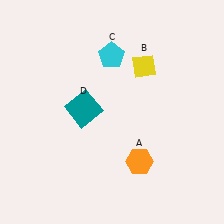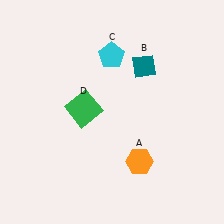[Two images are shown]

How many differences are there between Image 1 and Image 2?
There are 2 differences between the two images.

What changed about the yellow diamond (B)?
In Image 1, B is yellow. In Image 2, it changed to teal.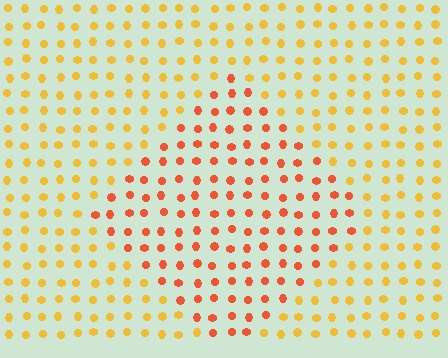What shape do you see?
I see a diamond.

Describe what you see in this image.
The image is filled with small yellow elements in a uniform arrangement. A diamond-shaped region is visible where the elements are tinted to a slightly different hue, forming a subtle color boundary.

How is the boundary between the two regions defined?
The boundary is defined purely by a slight shift in hue (about 33 degrees). Spacing, size, and orientation are identical on both sides.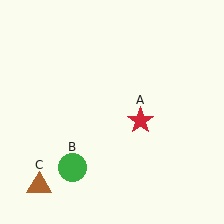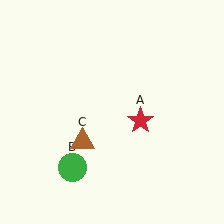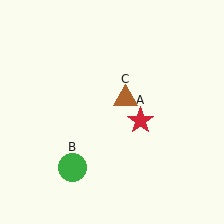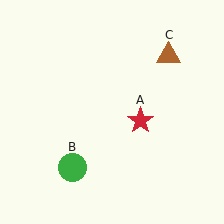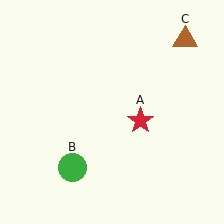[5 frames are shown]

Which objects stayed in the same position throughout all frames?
Red star (object A) and green circle (object B) remained stationary.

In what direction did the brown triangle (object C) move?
The brown triangle (object C) moved up and to the right.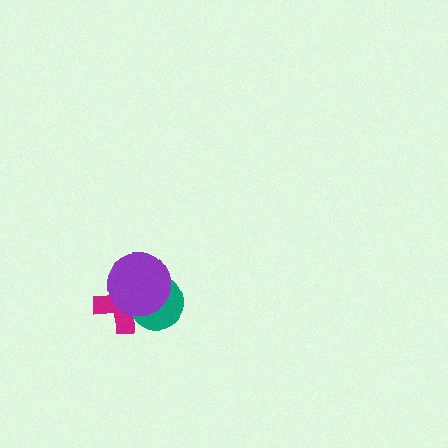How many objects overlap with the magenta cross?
2 objects overlap with the magenta cross.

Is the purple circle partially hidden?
No, no other shape covers it.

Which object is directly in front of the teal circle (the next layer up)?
The magenta cross is directly in front of the teal circle.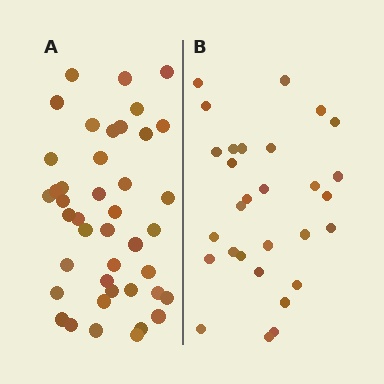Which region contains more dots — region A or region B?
Region A (the left region) has more dots.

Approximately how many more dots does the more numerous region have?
Region A has approximately 15 more dots than region B.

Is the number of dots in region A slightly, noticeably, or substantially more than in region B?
Region A has noticeably more, but not dramatically so. The ratio is roughly 1.4 to 1.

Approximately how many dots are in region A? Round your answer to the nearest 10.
About 40 dots. (The exact count is 42, which rounds to 40.)